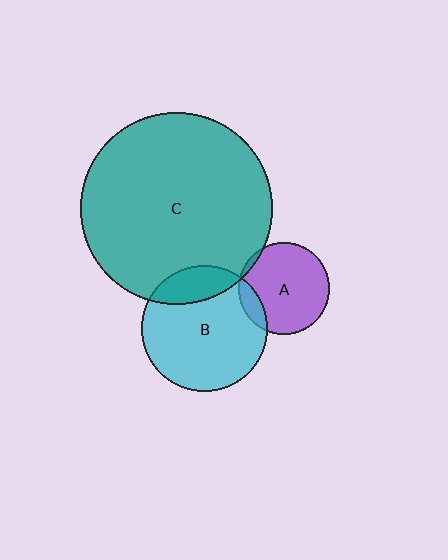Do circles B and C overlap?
Yes.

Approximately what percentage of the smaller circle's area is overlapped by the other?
Approximately 20%.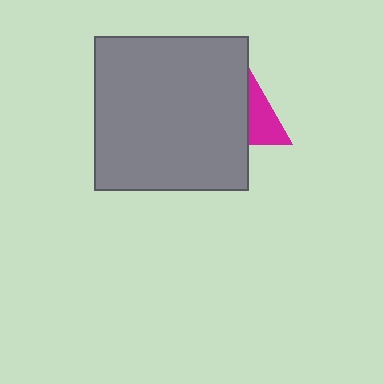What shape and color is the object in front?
The object in front is a gray square.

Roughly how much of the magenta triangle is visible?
A small part of it is visible (roughly 34%).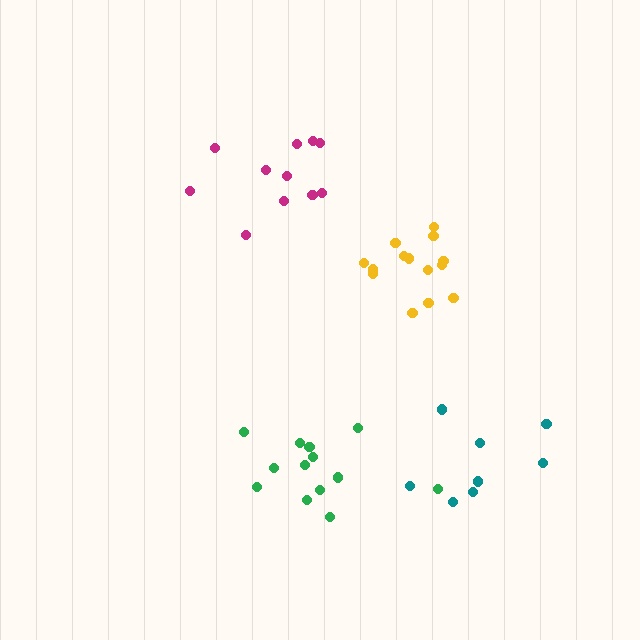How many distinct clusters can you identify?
There are 4 distinct clusters.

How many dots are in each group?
Group 1: 13 dots, Group 2: 14 dots, Group 3: 11 dots, Group 4: 8 dots (46 total).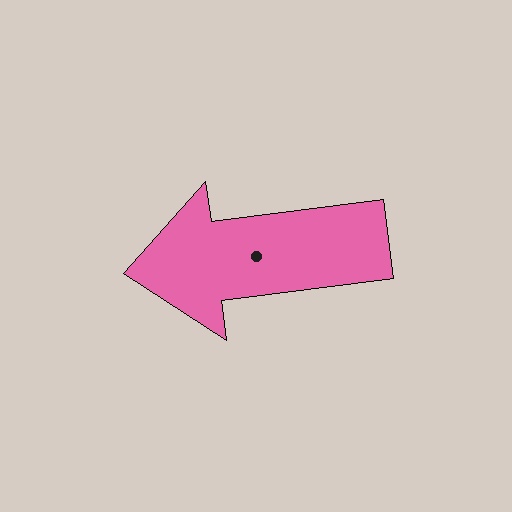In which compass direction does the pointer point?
West.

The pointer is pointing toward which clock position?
Roughly 9 o'clock.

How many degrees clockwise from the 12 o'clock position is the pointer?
Approximately 263 degrees.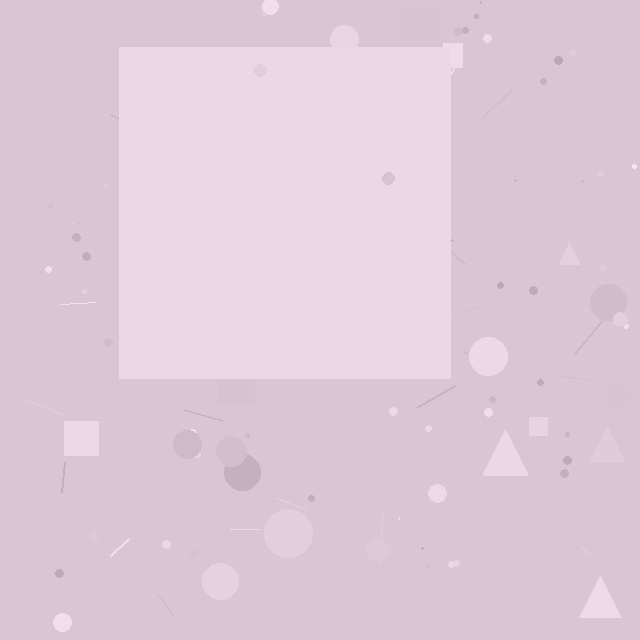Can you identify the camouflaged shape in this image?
The camouflaged shape is a square.